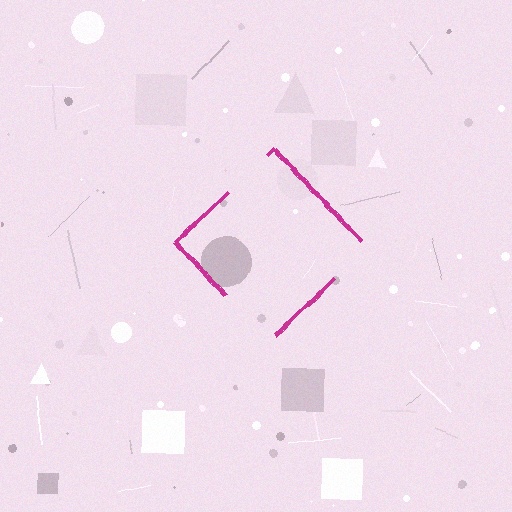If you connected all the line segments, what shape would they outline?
They would outline a diamond.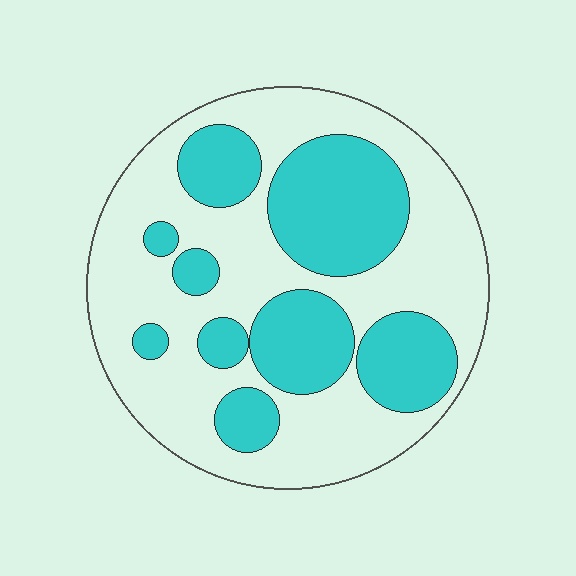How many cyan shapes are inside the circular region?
9.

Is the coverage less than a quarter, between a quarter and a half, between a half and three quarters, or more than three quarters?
Between a quarter and a half.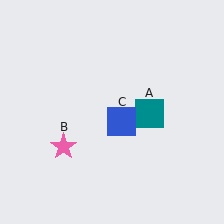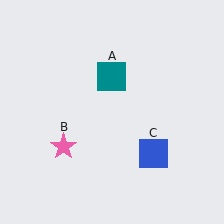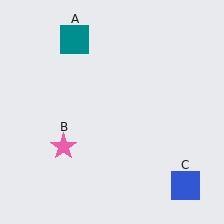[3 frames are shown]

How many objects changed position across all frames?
2 objects changed position: teal square (object A), blue square (object C).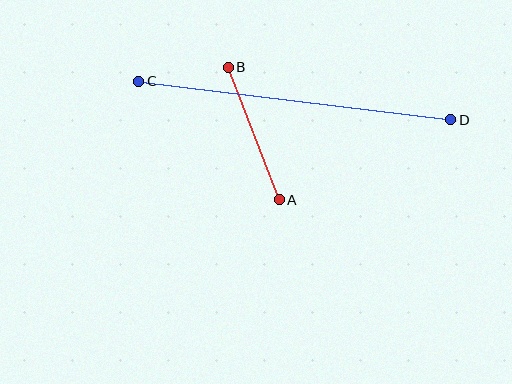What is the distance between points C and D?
The distance is approximately 314 pixels.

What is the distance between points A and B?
The distance is approximately 142 pixels.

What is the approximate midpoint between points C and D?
The midpoint is at approximately (295, 101) pixels.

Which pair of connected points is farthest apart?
Points C and D are farthest apart.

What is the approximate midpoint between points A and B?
The midpoint is at approximately (254, 133) pixels.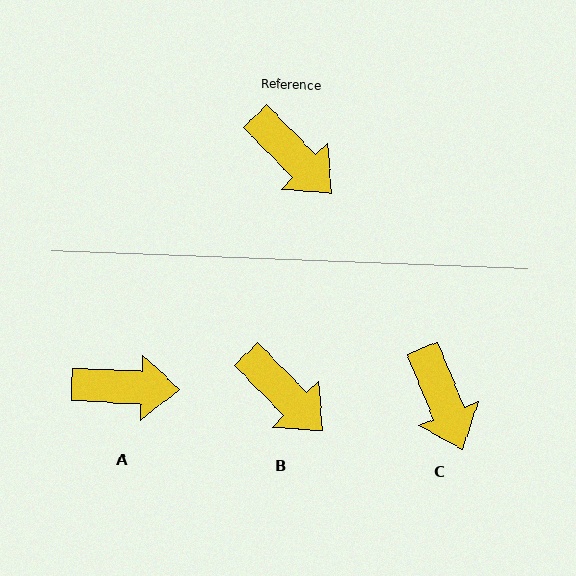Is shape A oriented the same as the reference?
No, it is off by about 43 degrees.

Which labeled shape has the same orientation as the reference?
B.